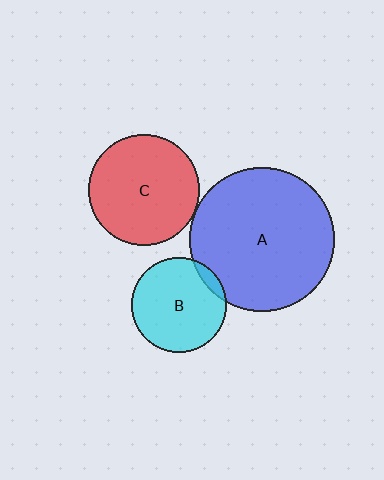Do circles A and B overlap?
Yes.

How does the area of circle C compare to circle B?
Approximately 1.4 times.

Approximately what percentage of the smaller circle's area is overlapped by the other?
Approximately 5%.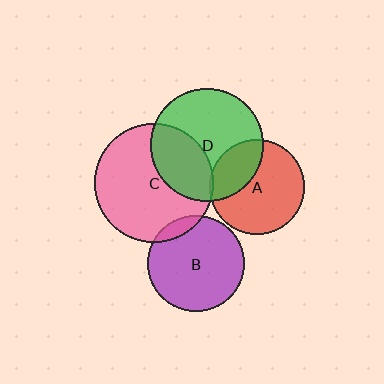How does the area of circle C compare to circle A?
Approximately 1.6 times.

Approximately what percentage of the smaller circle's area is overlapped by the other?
Approximately 35%.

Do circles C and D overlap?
Yes.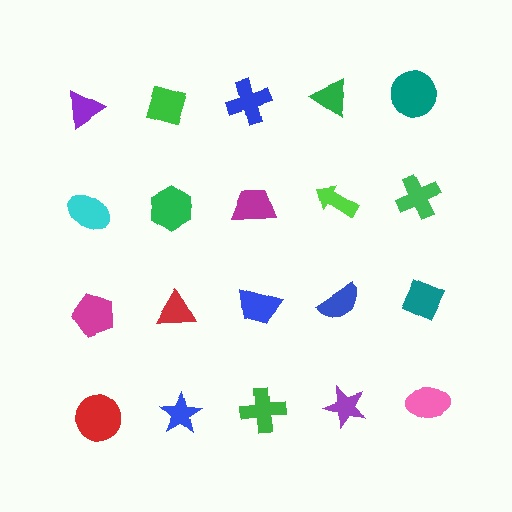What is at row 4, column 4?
A purple star.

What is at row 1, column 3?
A blue cross.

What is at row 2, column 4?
A lime arrow.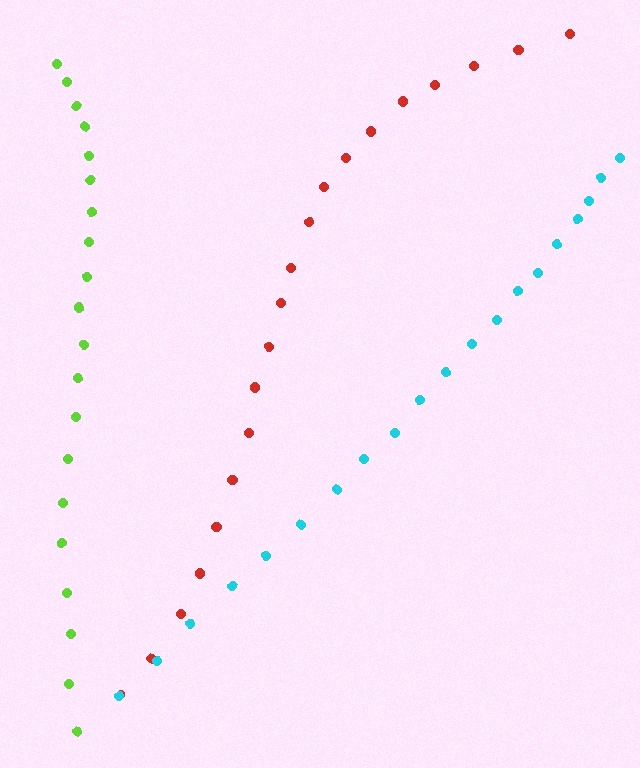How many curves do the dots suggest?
There are 3 distinct paths.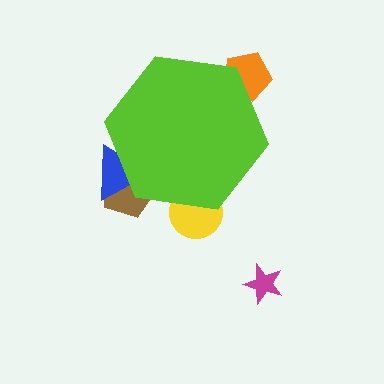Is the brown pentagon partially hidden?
Yes, the brown pentagon is partially hidden behind the lime hexagon.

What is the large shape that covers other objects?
A lime hexagon.